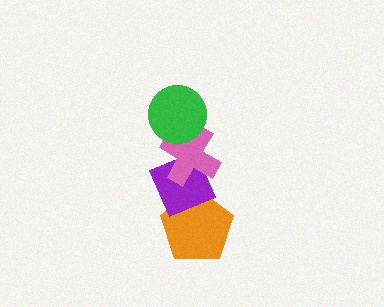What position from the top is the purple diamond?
The purple diamond is 3rd from the top.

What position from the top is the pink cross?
The pink cross is 2nd from the top.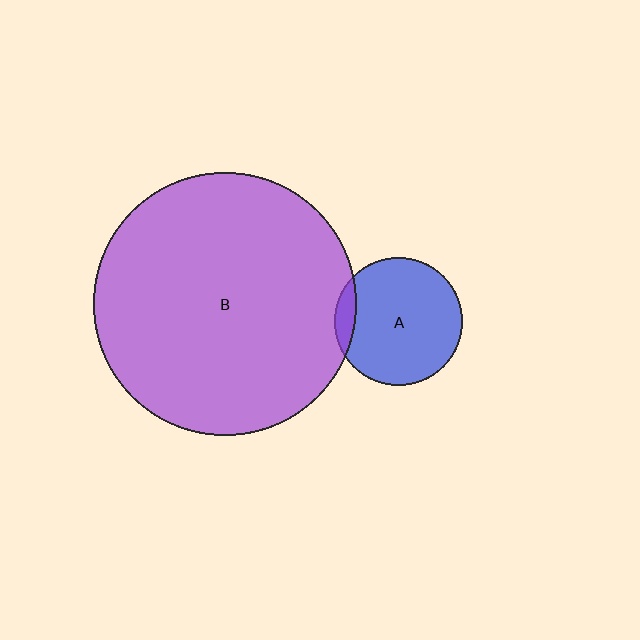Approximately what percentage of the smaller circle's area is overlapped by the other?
Approximately 10%.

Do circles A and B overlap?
Yes.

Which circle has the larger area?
Circle B (purple).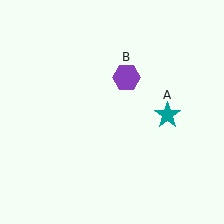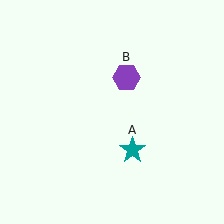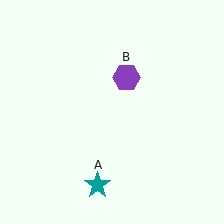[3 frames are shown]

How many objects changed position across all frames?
1 object changed position: teal star (object A).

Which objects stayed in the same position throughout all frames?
Purple hexagon (object B) remained stationary.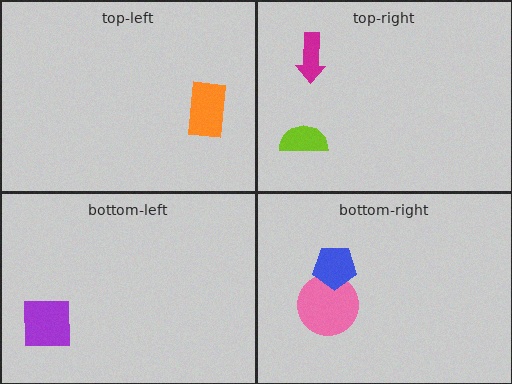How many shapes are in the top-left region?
1.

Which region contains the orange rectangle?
The top-left region.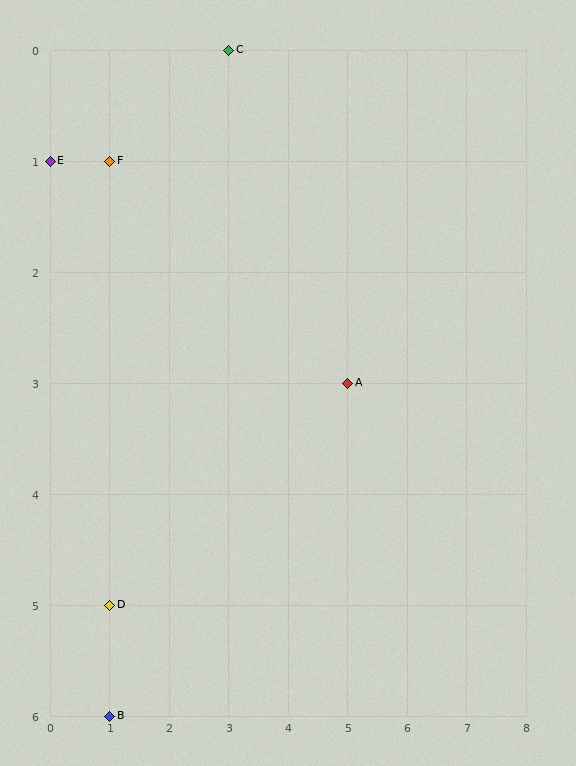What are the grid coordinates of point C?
Point C is at grid coordinates (3, 0).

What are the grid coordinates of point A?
Point A is at grid coordinates (5, 3).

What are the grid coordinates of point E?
Point E is at grid coordinates (0, 1).